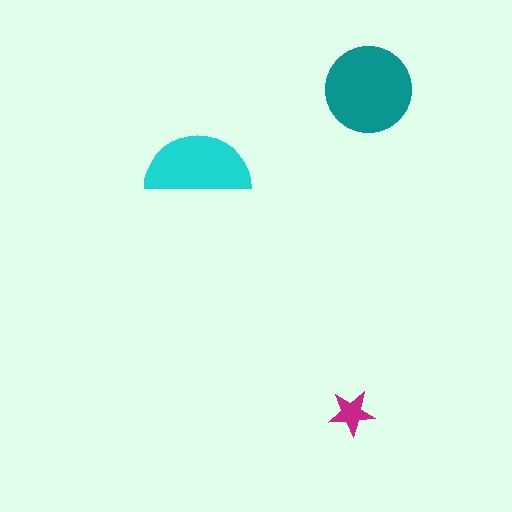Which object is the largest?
The teal circle.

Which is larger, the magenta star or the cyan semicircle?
The cyan semicircle.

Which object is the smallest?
The magenta star.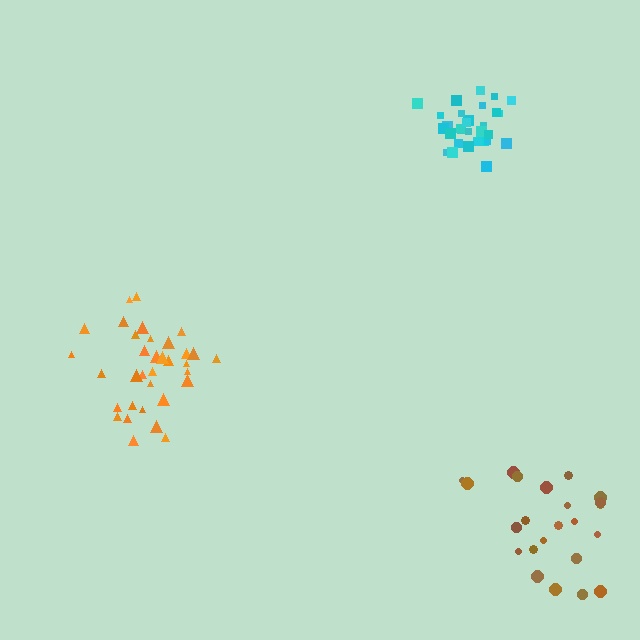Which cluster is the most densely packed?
Cyan.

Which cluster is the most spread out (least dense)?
Brown.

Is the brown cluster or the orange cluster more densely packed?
Orange.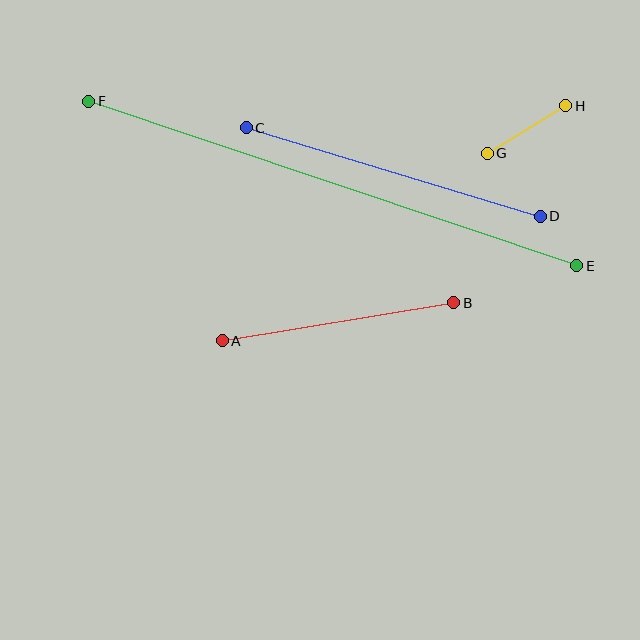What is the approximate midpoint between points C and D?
The midpoint is at approximately (393, 172) pixels.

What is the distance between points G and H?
The distance is approximately 92 pixels.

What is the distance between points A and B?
The distance is approximately 235 pixels.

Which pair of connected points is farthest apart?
Points E and F are farthest apart.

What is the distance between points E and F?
The distance is approximately 515 pixels.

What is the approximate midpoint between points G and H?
The midpoint is at approximately (527, 130) pixels.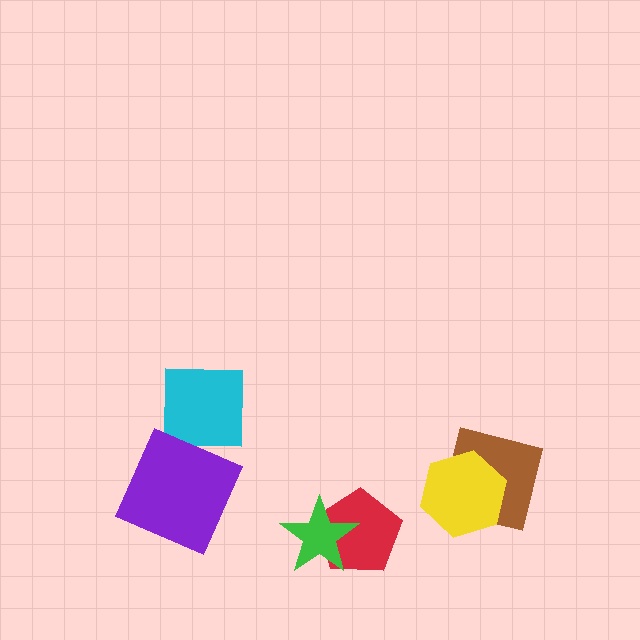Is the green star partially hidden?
No, no other shape covers it.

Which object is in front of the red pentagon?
The green star is in front of the red pentagon.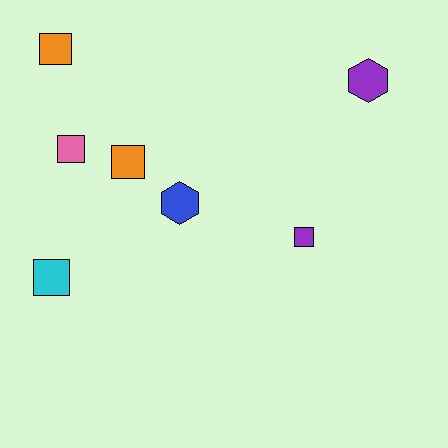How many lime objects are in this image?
There are no lime objects.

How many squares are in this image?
There are 5 squares.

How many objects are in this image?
There are 7 objects.